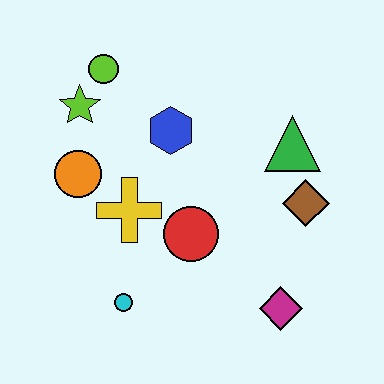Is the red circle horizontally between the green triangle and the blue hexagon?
Yes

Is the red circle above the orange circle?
No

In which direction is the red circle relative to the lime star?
The red circle is below the lime star.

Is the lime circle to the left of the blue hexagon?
Yes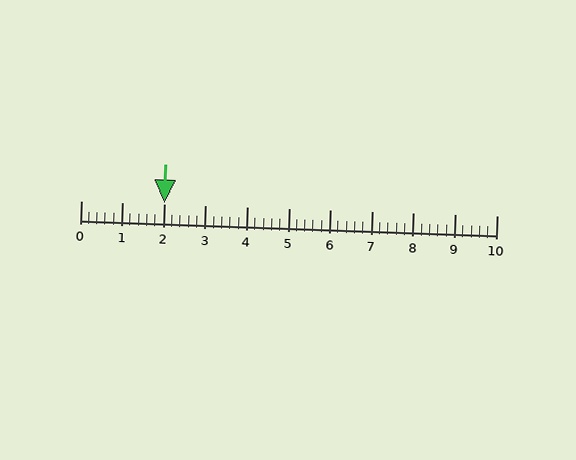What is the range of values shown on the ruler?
The ruler shows values from 0 to 10.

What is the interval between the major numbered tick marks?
The major tick marks are spaced 1 units apart.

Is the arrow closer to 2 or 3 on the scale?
The arrow is closer to 2.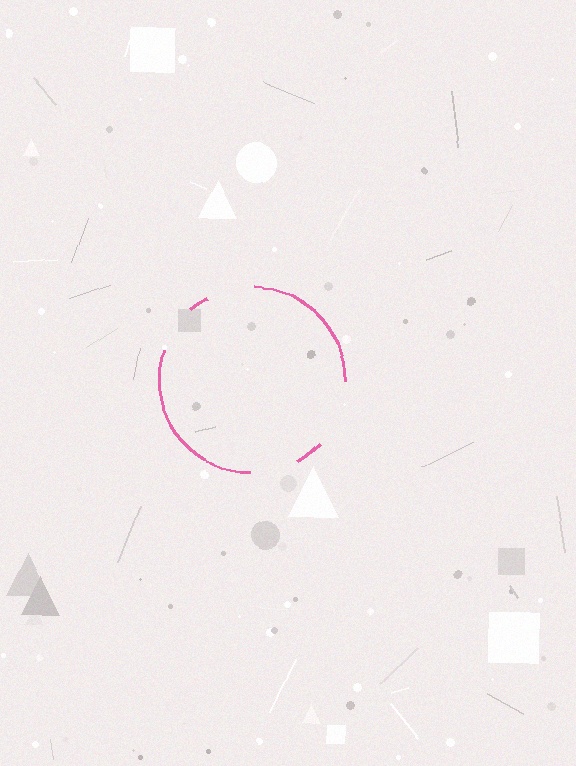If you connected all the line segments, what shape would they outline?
They would outline a circle.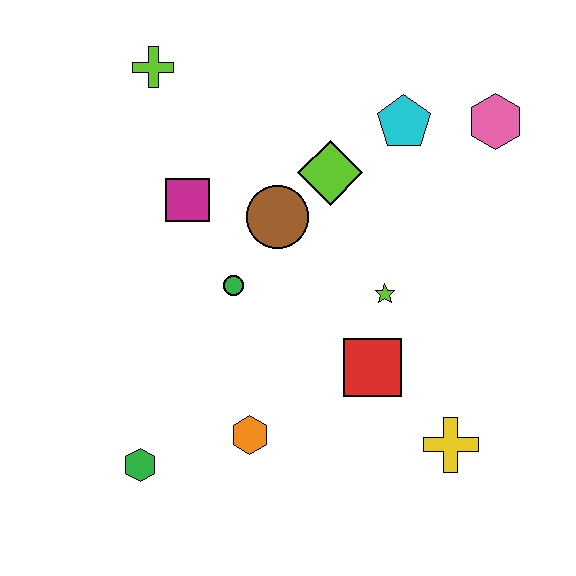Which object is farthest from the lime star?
The lime cross is farthest from the lime star.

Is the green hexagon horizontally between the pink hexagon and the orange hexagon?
No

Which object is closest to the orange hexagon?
The green hexagon is closest to the orange hexagon.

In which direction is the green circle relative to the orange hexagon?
The green circle is above the orange hexagon.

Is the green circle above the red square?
Yes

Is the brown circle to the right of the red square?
No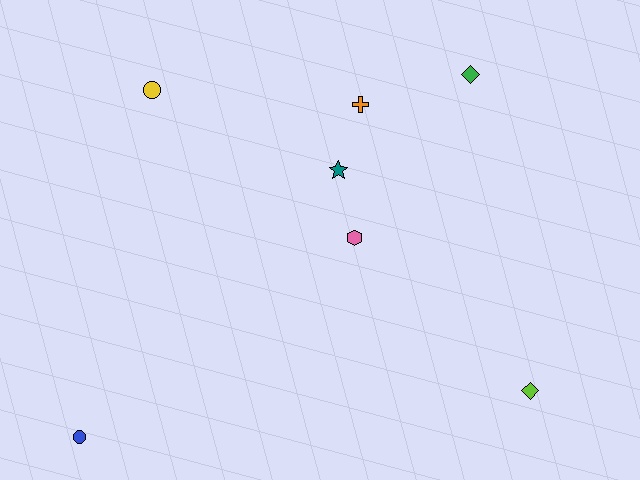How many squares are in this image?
There are no squares.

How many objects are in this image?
There are 7 objects.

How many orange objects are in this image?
There is 1 orange object.